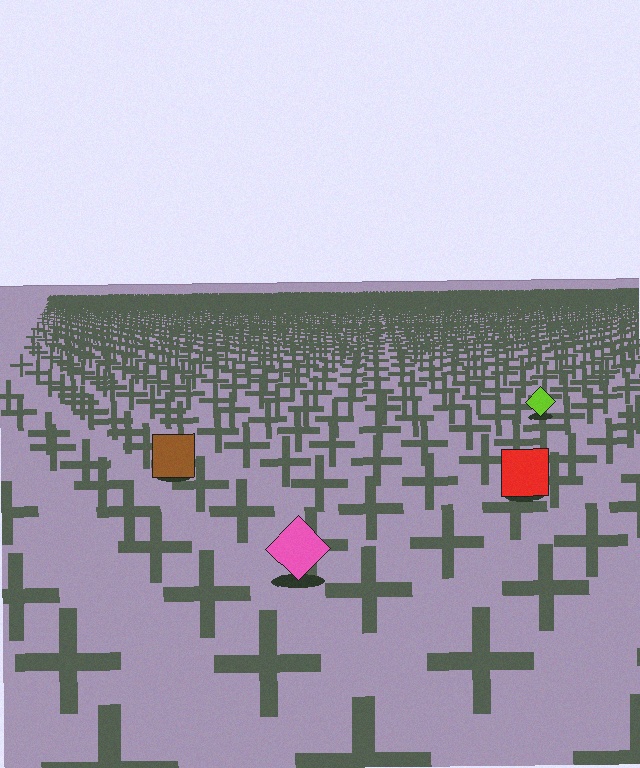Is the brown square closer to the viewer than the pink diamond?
No. The pink diamond is closer — you can tell from the texture gradient: the ground texture is coarser near it.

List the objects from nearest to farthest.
From nearest to farthest: the pink diamond, the red square, the brown square, the lime diamond.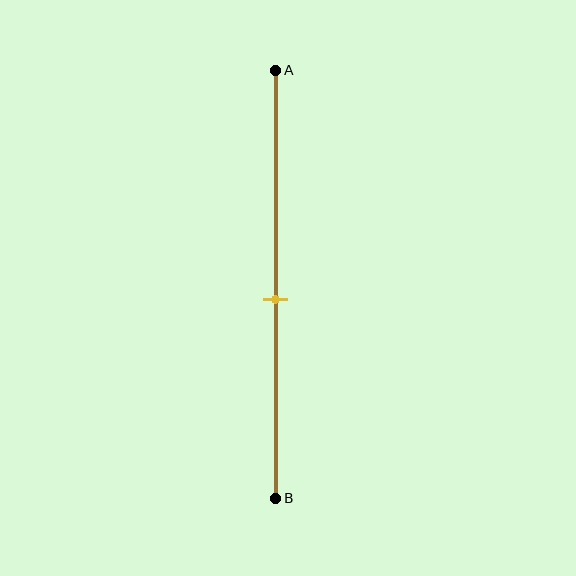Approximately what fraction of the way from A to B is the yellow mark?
The yellow mark is approximately 55% of the way from A to B.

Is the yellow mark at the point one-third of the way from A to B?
No, the mark is at about 55% from A, not at the 33% one-third point.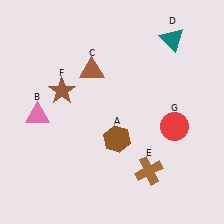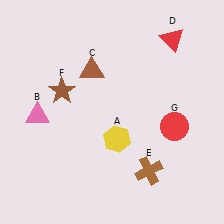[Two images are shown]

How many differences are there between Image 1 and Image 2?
There are 2 differences between the two images.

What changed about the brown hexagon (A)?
In Image 1, A is brown. In Image 2, it changed to yellow.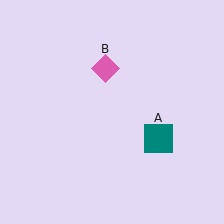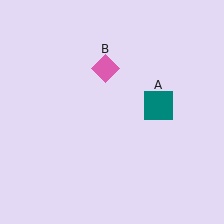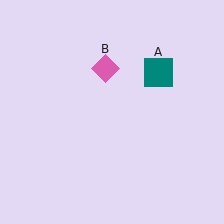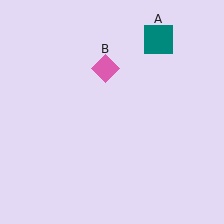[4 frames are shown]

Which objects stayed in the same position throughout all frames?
Pink diamond (object B) remained stationary.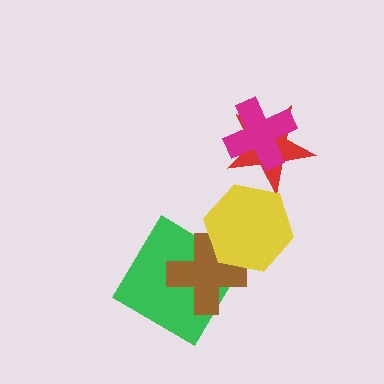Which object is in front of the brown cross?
The yellow hexagon is in front of the brown cross.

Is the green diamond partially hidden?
Yes, it is partially covered by another shape.